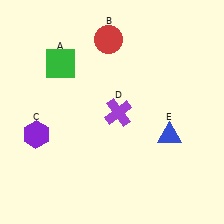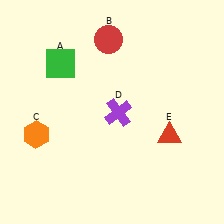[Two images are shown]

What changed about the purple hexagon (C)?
In Image 1, C is purple. In Image 2, it changed to orange.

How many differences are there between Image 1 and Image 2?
There are 2 differences between the two images.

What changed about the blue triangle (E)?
In Image 1, E is blue. In Image 2, it changed to red.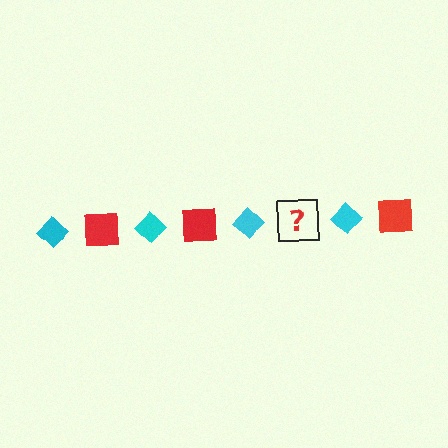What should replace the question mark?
The question mark should be replaced with a red square.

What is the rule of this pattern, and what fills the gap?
The rule is that the pattern alternates between cyan diamond and red square. The gap should be filled with a red square.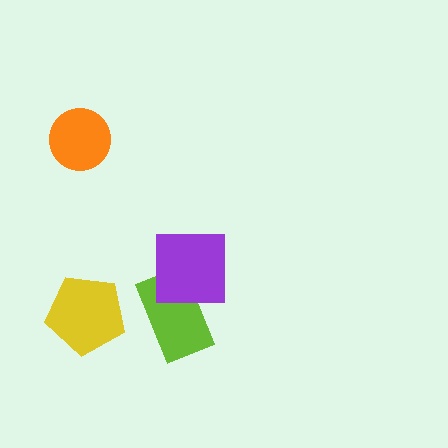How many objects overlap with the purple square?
1 object overlaps with the purple square.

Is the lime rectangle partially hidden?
Yes, it is partially covered by another shape.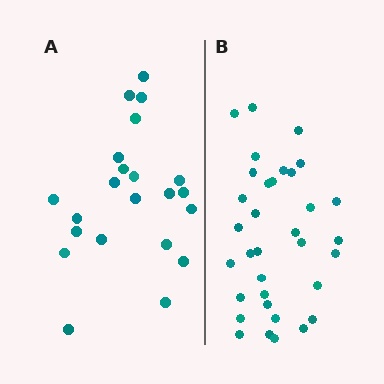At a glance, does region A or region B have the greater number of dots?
Region B (the right region) has more dots.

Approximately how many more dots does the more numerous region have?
Region B has roughly 12 or so more dots than region A.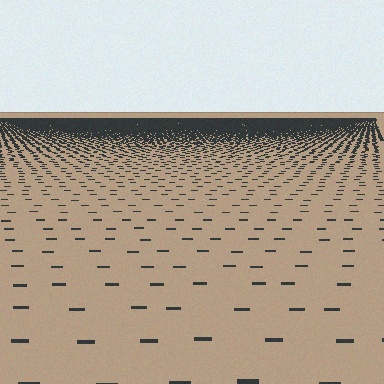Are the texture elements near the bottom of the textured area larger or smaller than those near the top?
Larger. Near the bottom, elements are closer to the viewer and appear at a bigger on-screen size.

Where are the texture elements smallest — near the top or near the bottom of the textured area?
Near the top.